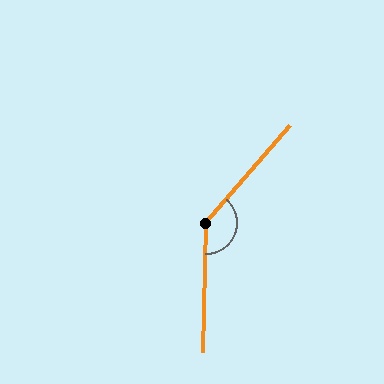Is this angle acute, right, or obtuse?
It is obtuse.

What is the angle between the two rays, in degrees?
Approximately 140 degrees.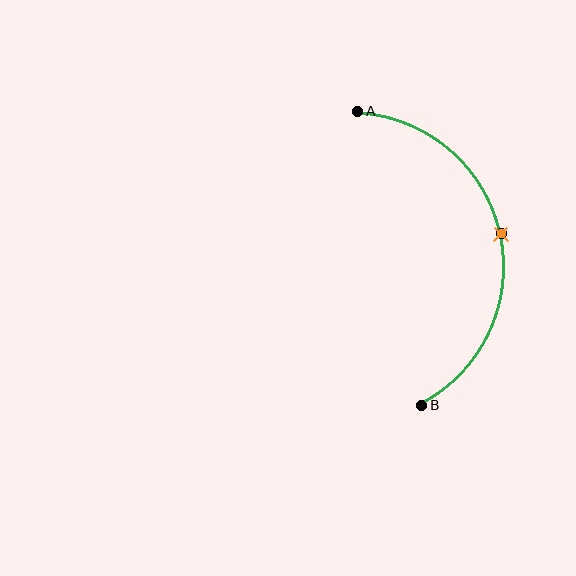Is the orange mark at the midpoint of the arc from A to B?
Yes. The orange mark lies on the arc at equal arc-length from both A and B — it is the arc midpoint.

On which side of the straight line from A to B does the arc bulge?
The arc bulges to the right of the straight line connecting A and B.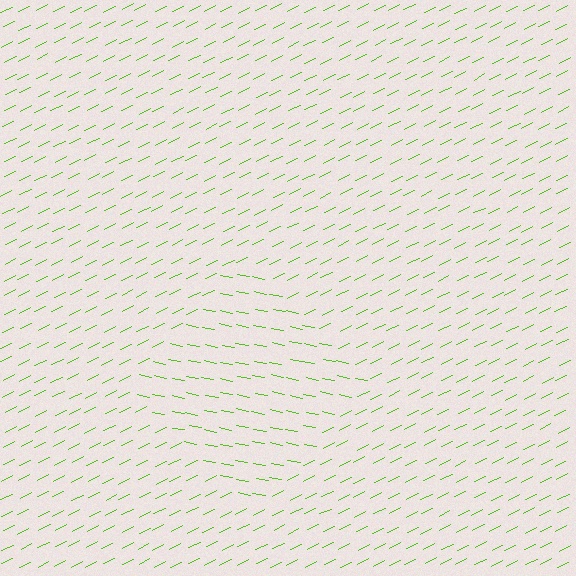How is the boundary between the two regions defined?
The boundary is defined purely by a change in line orientation (approximately 37 degrees difference). All lines are the same color and thickness.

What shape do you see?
I see a diamond.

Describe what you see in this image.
The image is filled with small lime line segments. A diamond region in the image has lines oriented differently from the surrounding lines, creating a visible texture boundary.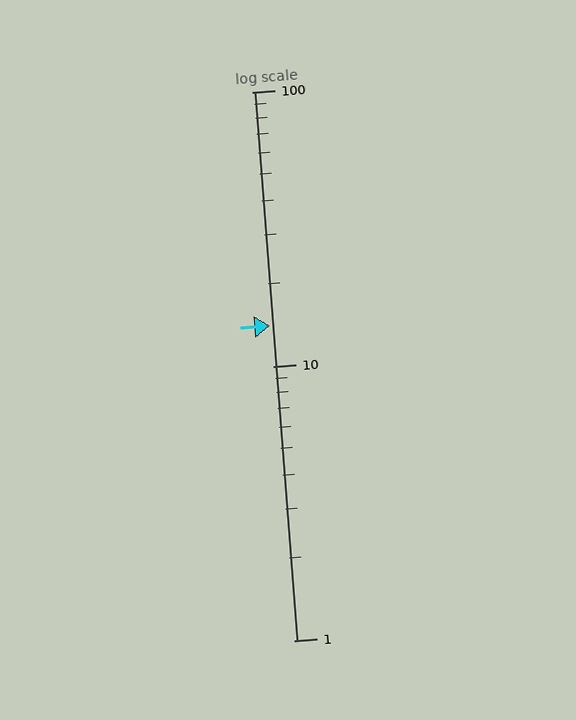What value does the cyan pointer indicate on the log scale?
The pointer indicates approximately 14.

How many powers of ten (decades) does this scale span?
The scale spans 2 decades, from 1 to 100.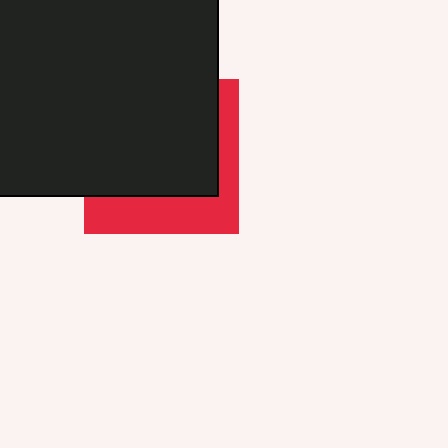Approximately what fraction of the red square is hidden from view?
Roughly 67% of the red square is hidden behind the black square.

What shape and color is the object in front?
The object in front is a black square.